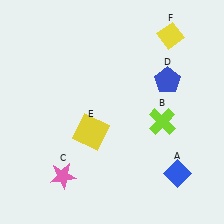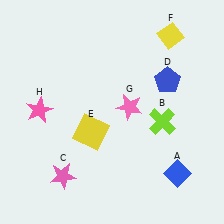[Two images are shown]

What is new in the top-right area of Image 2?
A pink star (G) was added in the top-right area of Image 2.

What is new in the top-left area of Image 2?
A pink star (H) was added in the top-left area of Image 2.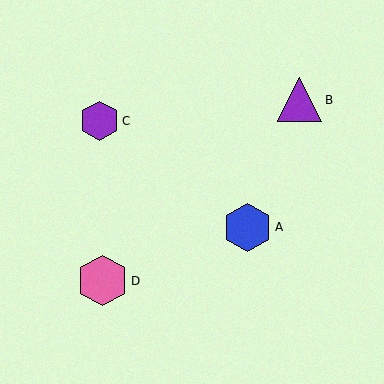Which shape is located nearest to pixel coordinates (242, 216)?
The blue hexagon (labeled A) at (247, 227) is nearest to that location.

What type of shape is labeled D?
Shape D is a pink hexagon.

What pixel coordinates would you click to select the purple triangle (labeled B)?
Click at (300, 100) to select the purple triangle B.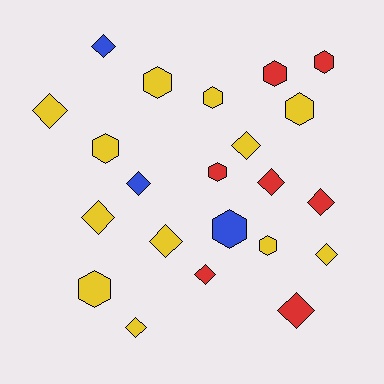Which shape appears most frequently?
Diamond, with 12 objects.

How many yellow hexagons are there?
There are 6 yellow hexagons.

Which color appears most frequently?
Yellow, with 12 objects.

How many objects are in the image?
There are 22 objects.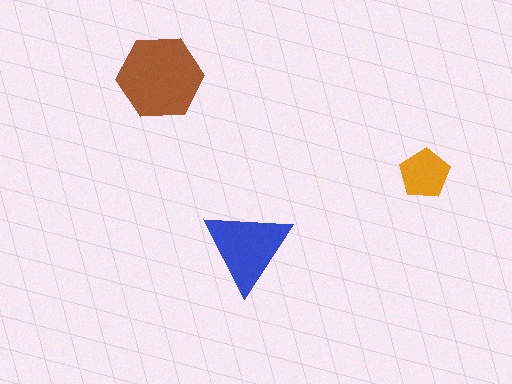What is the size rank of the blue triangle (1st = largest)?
2nd.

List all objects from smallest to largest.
The orange pentagon, the blue triangle, the brown hexagon.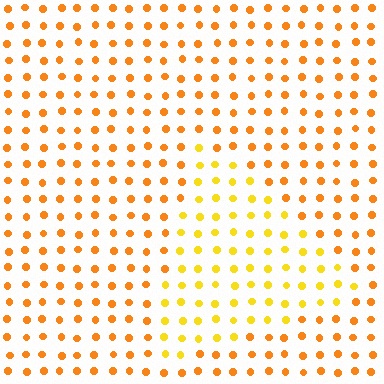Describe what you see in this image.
The image is filled with small orange elements in a uniform arrangement. A triangle-shaped region is visible where the elements are tinted to a slightly different hue, forming a subtle color boundary.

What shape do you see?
I see a triangle.